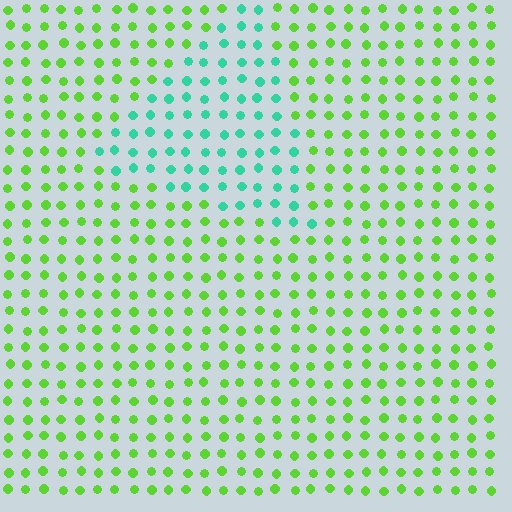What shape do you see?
I see a triangle.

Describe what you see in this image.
The image is filled with small lime elements in a uniform arrangement. A triangle-shaped region is visible where the elements are tinted to a slightly different hue, forming a subtle color boundary.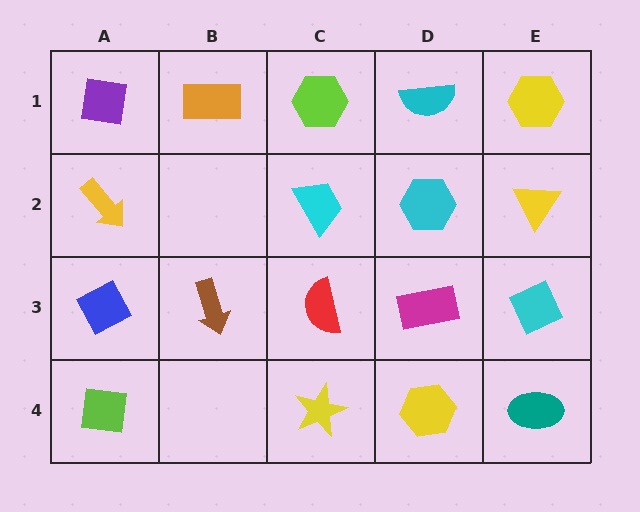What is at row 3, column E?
A cyan diamond.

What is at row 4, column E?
A teal ellipse.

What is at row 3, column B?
A brown arrow.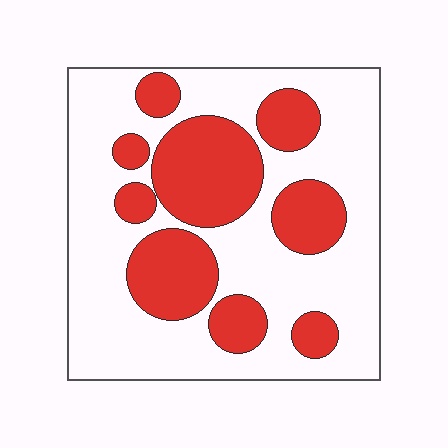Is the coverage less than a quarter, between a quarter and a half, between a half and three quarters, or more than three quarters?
Between a quarter and a half.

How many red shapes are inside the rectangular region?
9.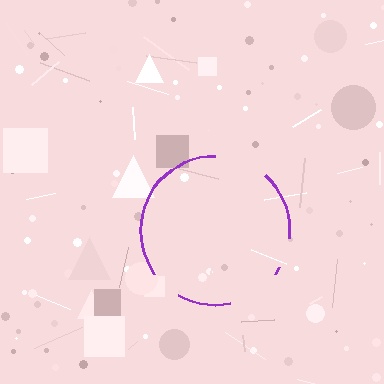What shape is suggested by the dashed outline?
The dashed outline suggests a circle.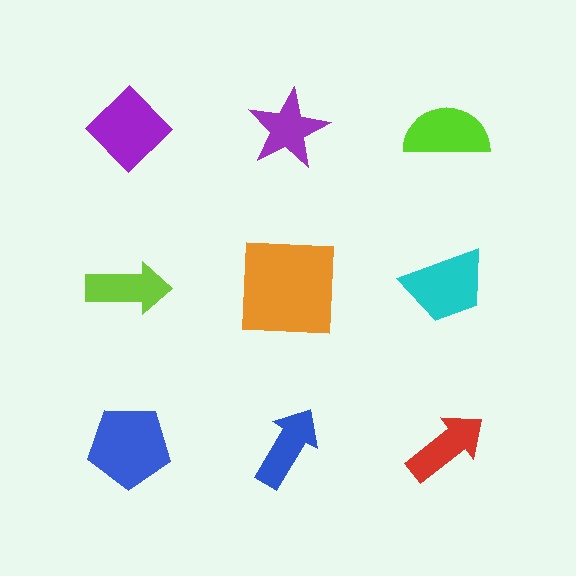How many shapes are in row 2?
3 shapes.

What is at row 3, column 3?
A red arrow.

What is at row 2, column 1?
A lime arrow.